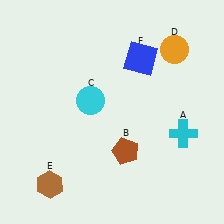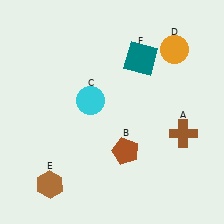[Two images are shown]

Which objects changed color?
A changed from cyan to brown. F changed from blue to teal.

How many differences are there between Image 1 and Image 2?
There are 2 differences between the two images.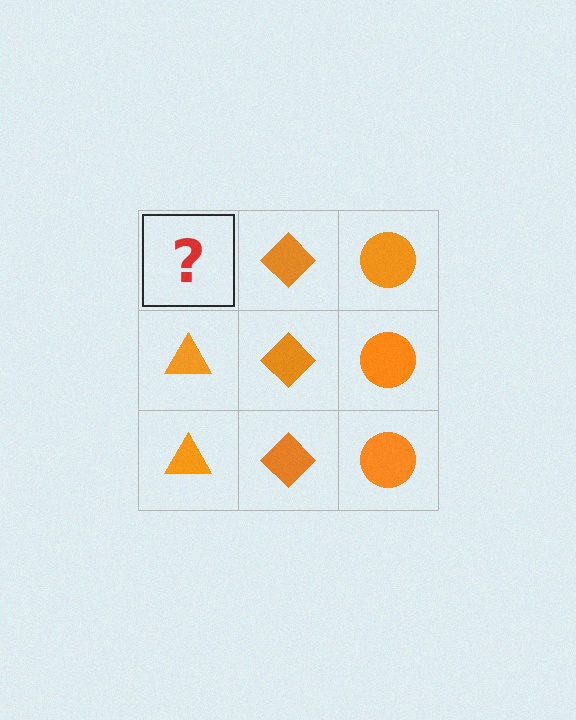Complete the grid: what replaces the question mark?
The question mark should be replaced with an orange triangle.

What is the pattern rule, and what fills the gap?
The rule is that each column has a consistent shape. The gap should be filled with an orange triangle.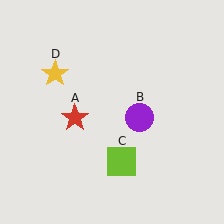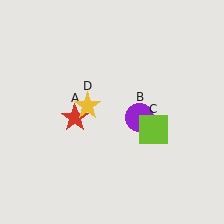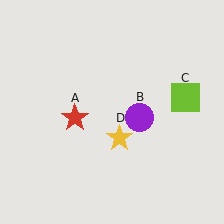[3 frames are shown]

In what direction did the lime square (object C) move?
The lime square (object C) moved up and to the right.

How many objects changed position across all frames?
2 objects changed position: lime square (object C), yellow star (object D).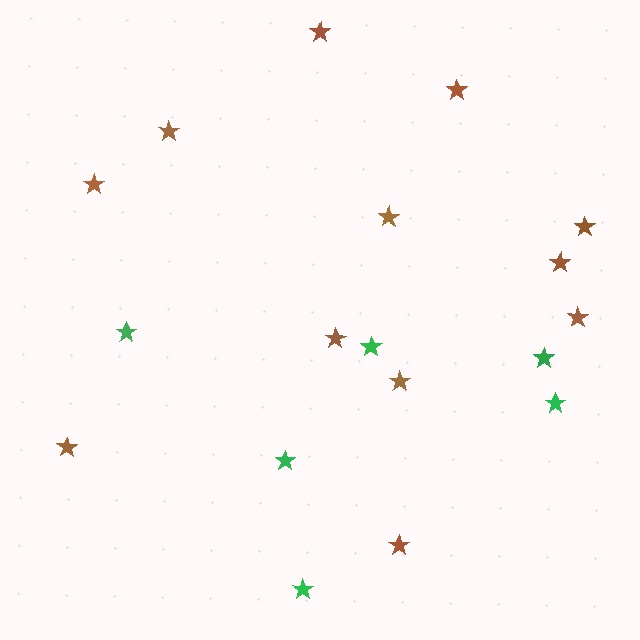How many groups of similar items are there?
There are 2 groups: one group of brown stars (12) and one group of green stars (6).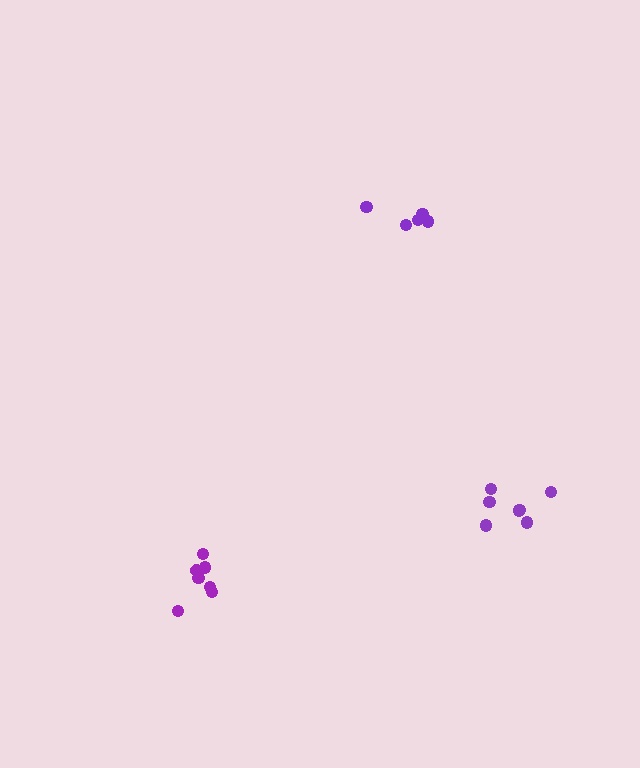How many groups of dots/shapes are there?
There are 3 groups.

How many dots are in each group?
Group 1: 5 dots, Group 2: 7 dots, Group 3: 8 dots (20 total).